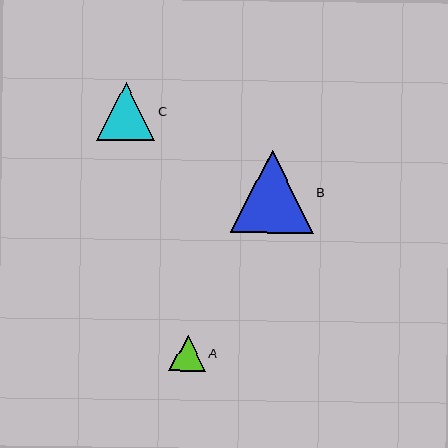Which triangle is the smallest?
Triangle A is the smallest with a size of approximately 36 pixels.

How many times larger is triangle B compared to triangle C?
Triangle B is approximately 1.4 times the size of triangle C.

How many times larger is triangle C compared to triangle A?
Triangle C is approximately 1.6 times the size of triangle A.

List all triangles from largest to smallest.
From largest to smallest: B, C, A.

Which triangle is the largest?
Triangle B is the largest with a size of approximately 83 pixels.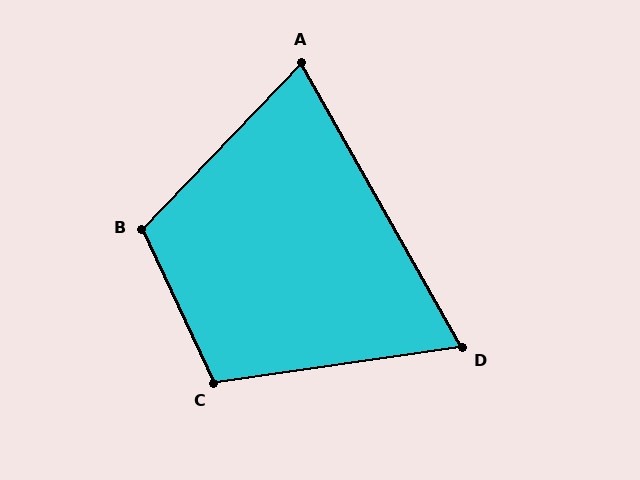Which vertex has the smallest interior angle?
D, at approximately 69 degrees.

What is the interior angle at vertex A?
Approximately 73 degrees (acute).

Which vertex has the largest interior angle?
B, at approximately 111 degrees.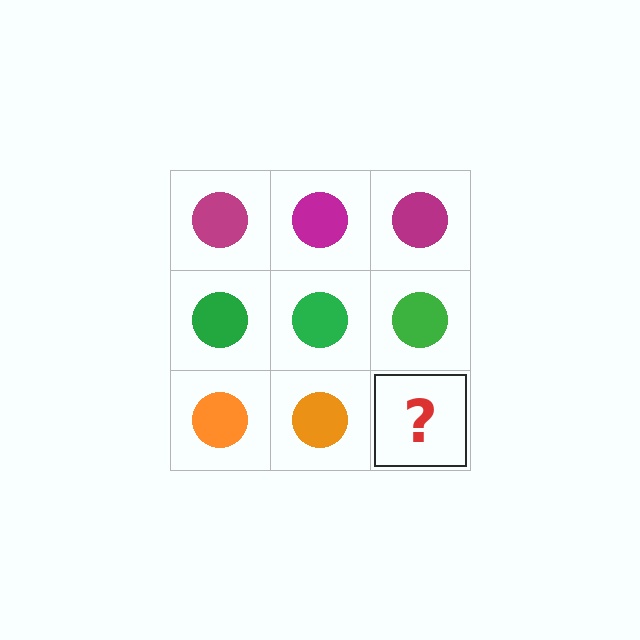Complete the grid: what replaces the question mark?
The question mark should be replaced with an orange circle.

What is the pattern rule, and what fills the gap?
The rule is that each row has a consistent color. The gap should be filled with an orange circle.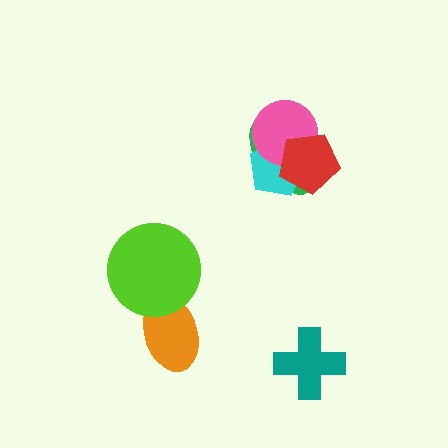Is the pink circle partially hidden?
Yes, it is partially covered by another shape.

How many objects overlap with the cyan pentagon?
3 objects overlap with the cyan pentagon.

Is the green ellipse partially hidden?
Yes, it is partially covered by another shape.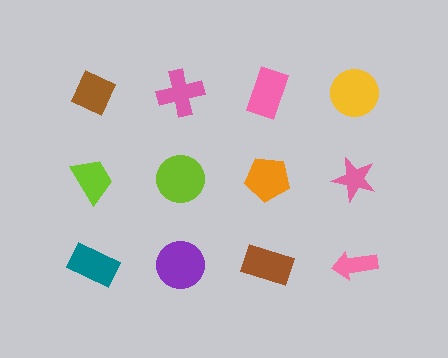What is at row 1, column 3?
A pink rectangle.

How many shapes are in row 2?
4 shapes.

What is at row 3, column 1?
A teal rectangle.